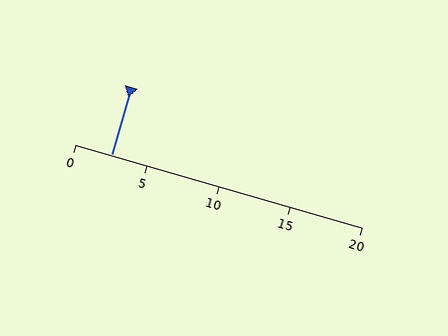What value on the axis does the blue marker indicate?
The marker indicates approximately 2.5.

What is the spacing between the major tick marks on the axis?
The major ticks are spaced 5 apart.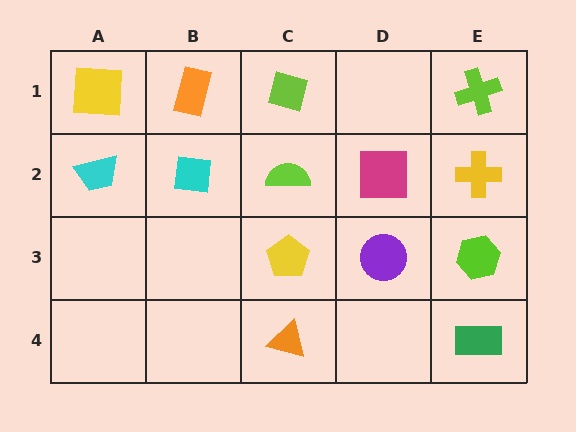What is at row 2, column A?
A cyan trapezoid.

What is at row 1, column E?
A lime cross.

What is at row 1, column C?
A lime diamond.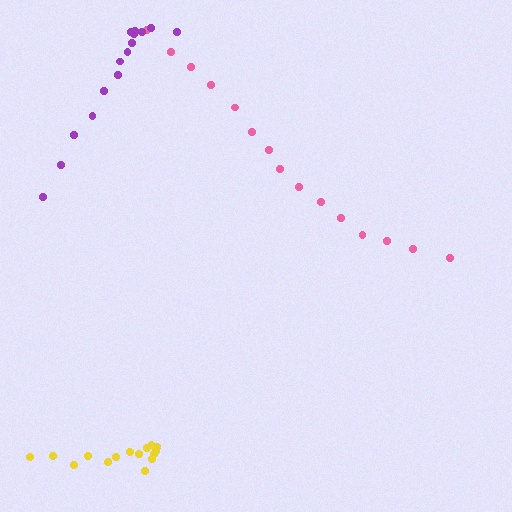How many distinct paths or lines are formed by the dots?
There are 3 distinct paths.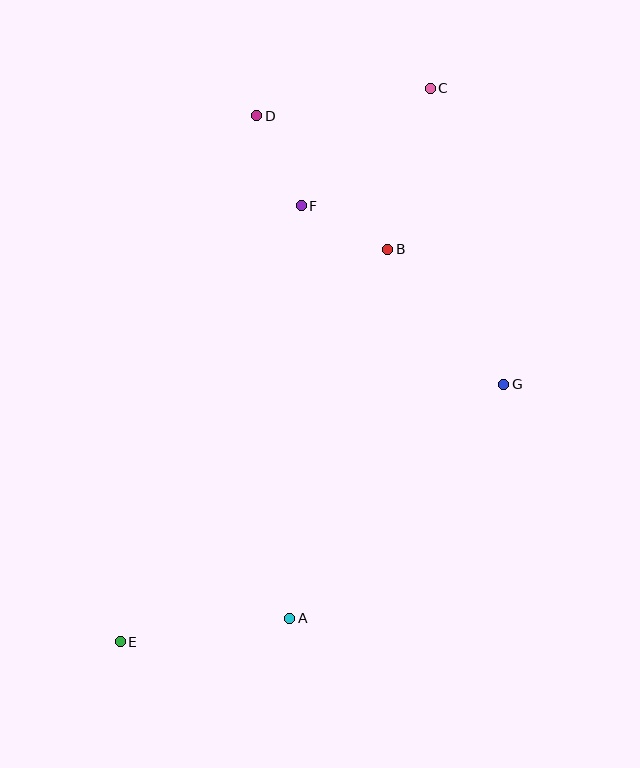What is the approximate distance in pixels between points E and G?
The distance between E and G is approximately 462 pixels.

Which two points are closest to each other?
Points B and F are closest to each other.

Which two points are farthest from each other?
Points C and E are farthest from each other.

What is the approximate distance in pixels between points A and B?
The distance between A and B is approximately 382 pixels.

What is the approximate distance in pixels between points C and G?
The distance between C and G is approximately 305 pixels.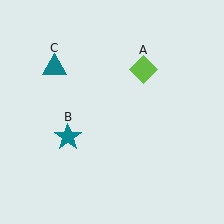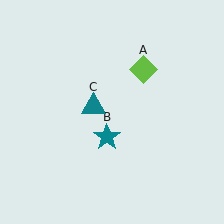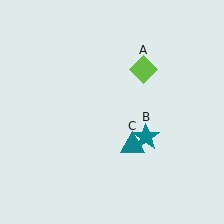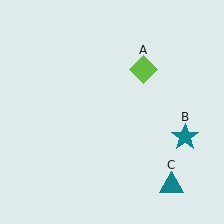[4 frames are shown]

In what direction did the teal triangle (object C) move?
The teal triangle (object C) moved down and to the right.